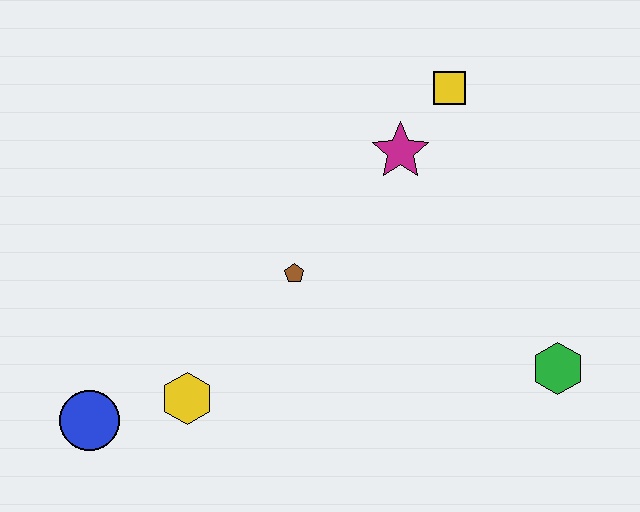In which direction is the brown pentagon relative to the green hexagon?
The brown pentagon is to the left of the green hexagon.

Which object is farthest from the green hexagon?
The blue circle is farthest from the green hexagon.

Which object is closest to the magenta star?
The yellow square is closest to the magenta star.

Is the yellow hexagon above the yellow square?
No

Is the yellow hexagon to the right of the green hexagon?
No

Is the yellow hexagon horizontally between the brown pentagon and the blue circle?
Yes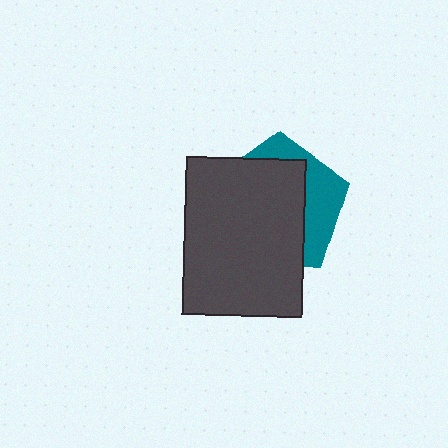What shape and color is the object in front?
The object in front is a dark gray rectangle.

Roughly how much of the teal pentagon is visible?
A small part of it is visible (roughly 32%).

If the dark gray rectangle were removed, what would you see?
You would see the complete teal pentagon.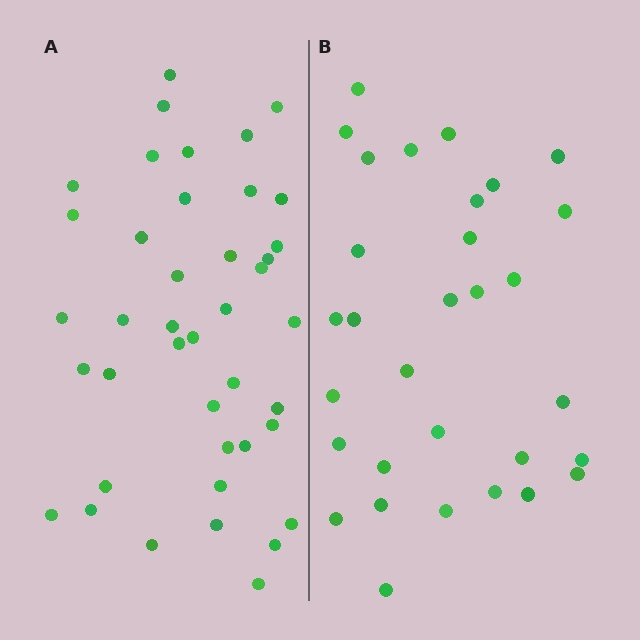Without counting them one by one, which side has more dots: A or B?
Region A (the left region) has more dots.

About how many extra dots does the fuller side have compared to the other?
Region A has roughly 10 or so more dots than region B.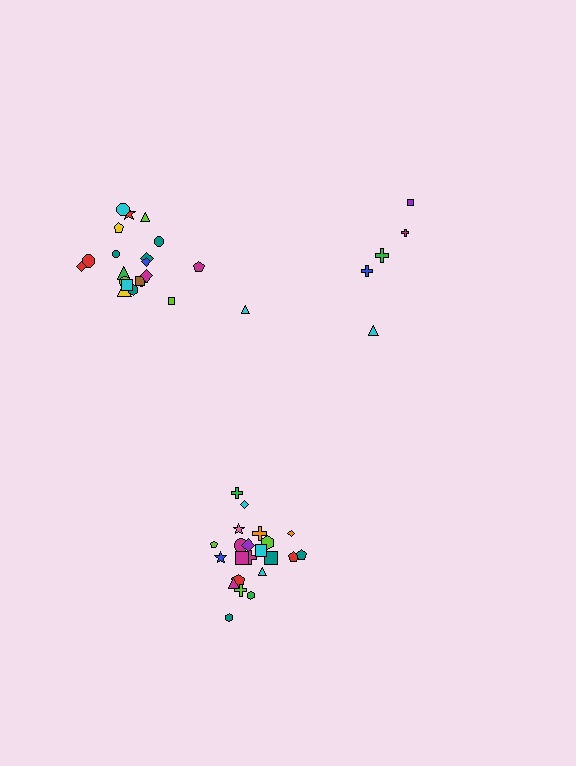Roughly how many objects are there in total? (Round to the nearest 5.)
Roughly 50 objects in total.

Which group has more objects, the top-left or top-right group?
The top-left group.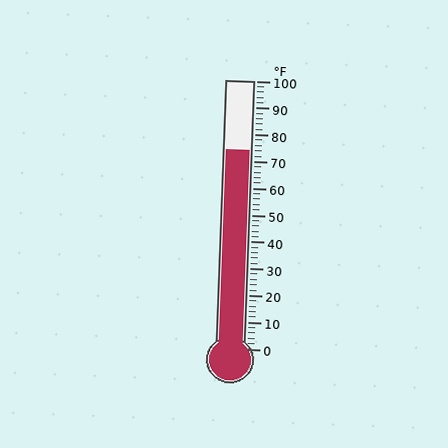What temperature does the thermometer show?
The thermometer shows approximately 74°F.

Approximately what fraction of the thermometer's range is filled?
The thermometer is filled to approximately 75% of its range.